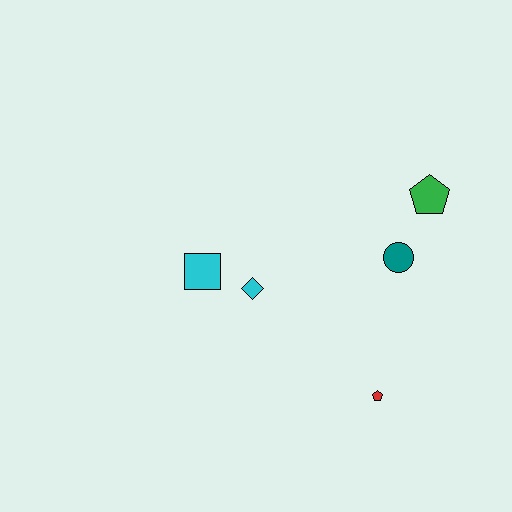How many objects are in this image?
There are 5 objects.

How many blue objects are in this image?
There are no blue objects.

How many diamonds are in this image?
There is 1 diamond.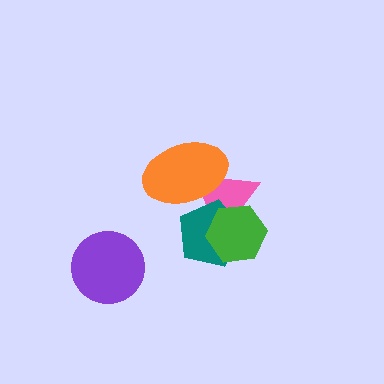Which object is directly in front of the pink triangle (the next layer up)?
The teal pentagon is directly in front of the pink triangle.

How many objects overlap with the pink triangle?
3 objects overlap with the pink triangle.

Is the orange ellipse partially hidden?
No, no other shape covers it.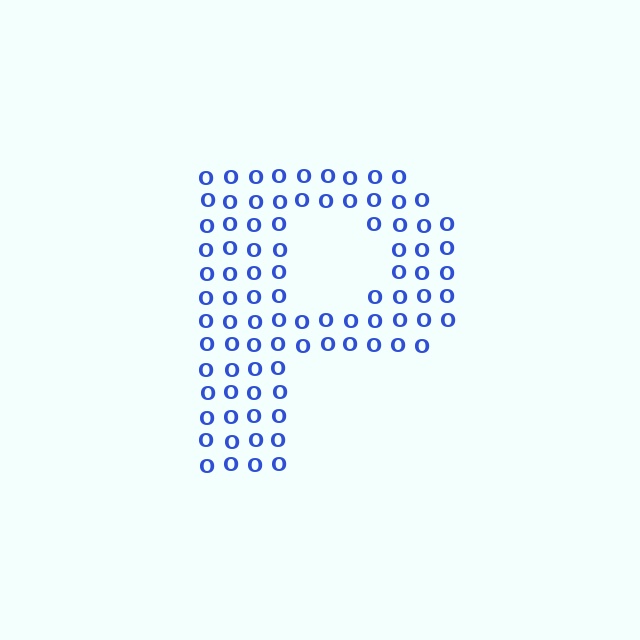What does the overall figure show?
The overall figure shows the letter P.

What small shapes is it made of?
It is made of small letter O's.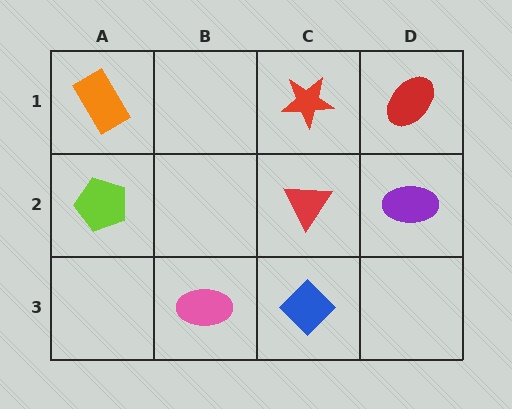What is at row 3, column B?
A pink ellipse.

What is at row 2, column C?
A red triangle.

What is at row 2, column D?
A purple ellipse.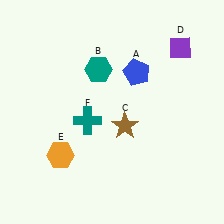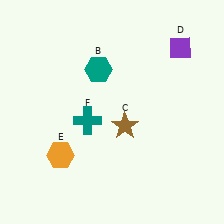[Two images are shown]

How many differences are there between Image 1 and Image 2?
There is 1 difference between the two images.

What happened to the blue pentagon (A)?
The blue pentagon (A) was removed in Image 2. It was in the top-right area of Image 1.